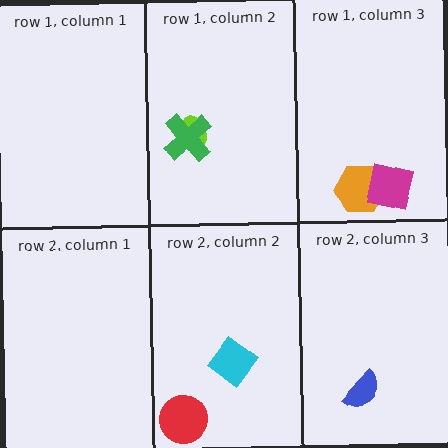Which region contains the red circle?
The row 2, column 2 region.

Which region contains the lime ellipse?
The row 1, column 2 region.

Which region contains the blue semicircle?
The row 2, column 3 region.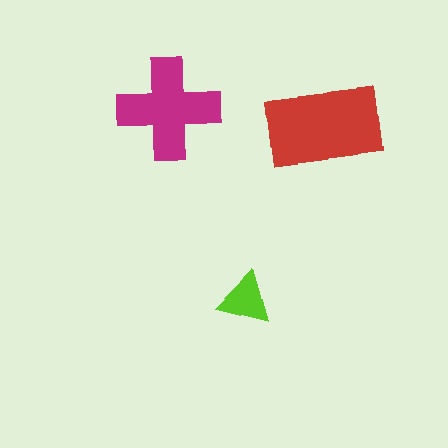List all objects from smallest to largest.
The lime triangle, the magenta cross, the red rectangle.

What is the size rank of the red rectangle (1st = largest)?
1st.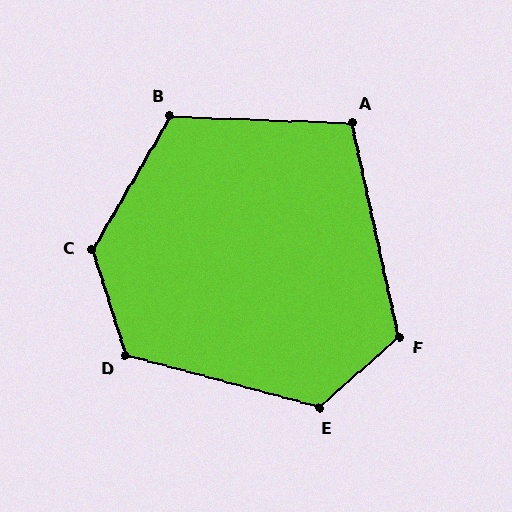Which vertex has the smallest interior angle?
A, at approximately 104 degrees.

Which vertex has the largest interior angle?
C, at approximately 132 degrees.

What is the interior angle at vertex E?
Approximately 123 degrees (obtuse).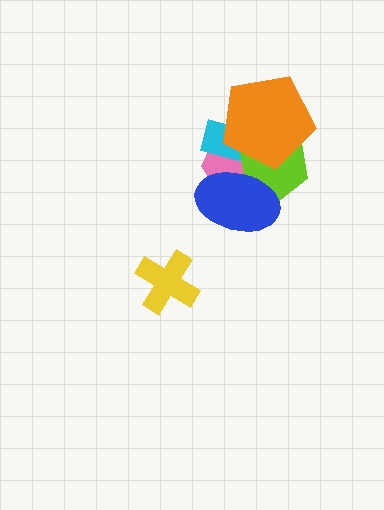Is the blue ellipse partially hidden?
No, no other shape covers it.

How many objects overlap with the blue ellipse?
3 objects overlap with the blue ellipse.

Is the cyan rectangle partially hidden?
Yes, it is partially covered by another shape.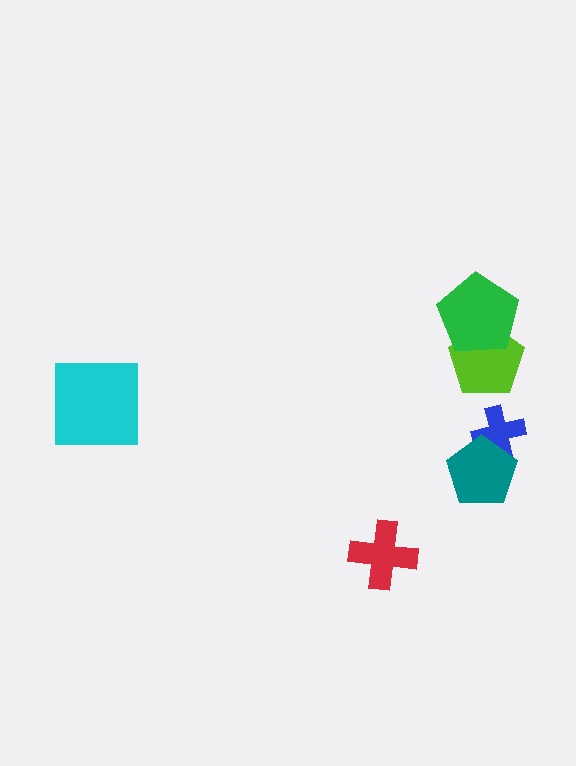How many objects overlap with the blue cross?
1 object overlaps with the blue cross.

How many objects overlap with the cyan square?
0 objects overlap with the cyan square.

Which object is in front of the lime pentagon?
The green pentagon is in front of the lime pentagon.